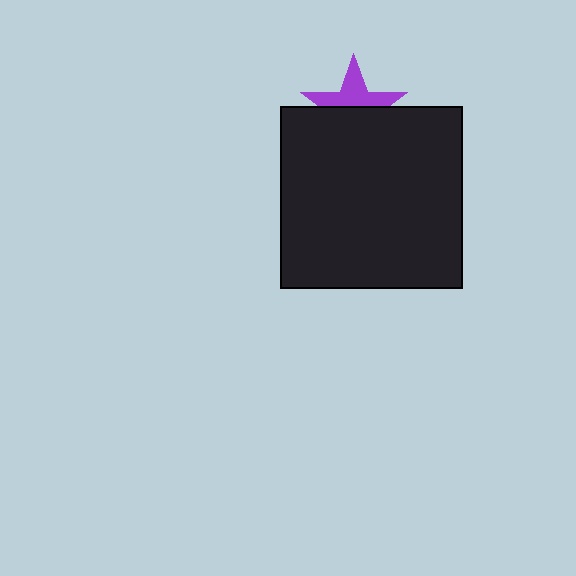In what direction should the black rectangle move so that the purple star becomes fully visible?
The black rectangle should move down. That is the shortest direction to clear the overlap and leave the purple star fully visible.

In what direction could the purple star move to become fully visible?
The purple star could move up. That would shift it out from behind the black rectangle entirely.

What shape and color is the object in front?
The object in front is a black rectangle.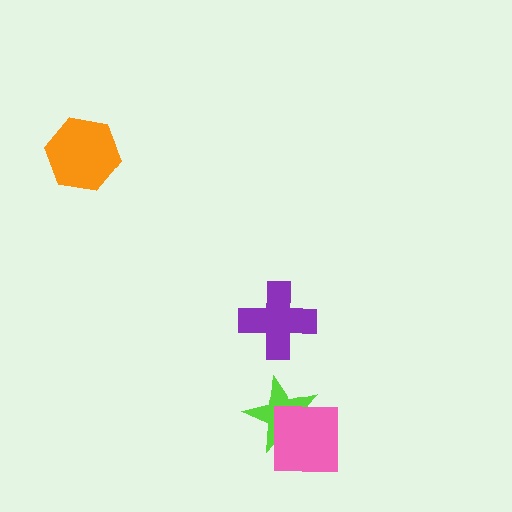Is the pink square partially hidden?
No, no other shape covers it.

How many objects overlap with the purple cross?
0 objects overlap with the purple cross.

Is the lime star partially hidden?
Yes, it is partially covered by another shape.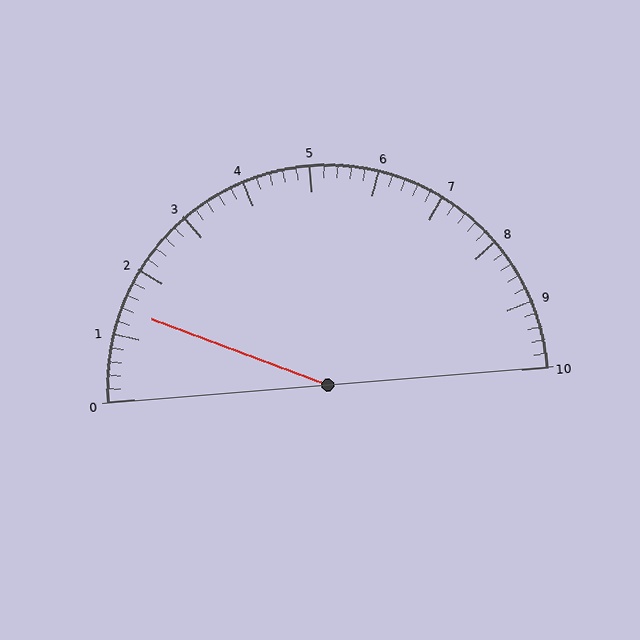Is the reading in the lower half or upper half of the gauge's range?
The reading is in the lower half of the range (0 to 10).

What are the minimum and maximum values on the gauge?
The gauge ranges from 0 to 10.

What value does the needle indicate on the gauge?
The needle indicates approximately 1.4.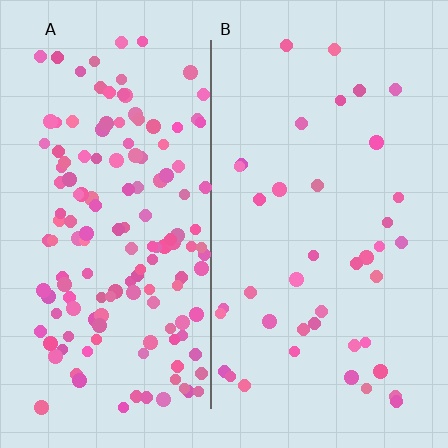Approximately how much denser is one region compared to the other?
Approximately 3.7× — region A over region B.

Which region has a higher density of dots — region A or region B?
A (the left).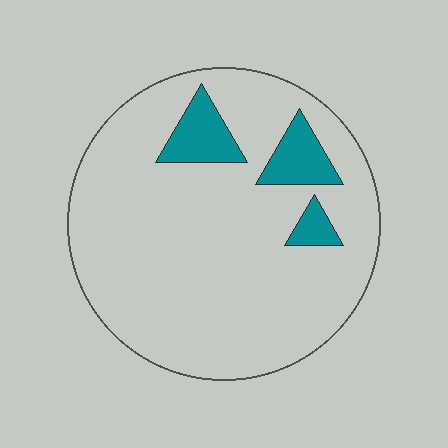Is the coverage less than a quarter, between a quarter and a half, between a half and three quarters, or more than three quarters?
Less than a quarter.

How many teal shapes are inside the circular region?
3.